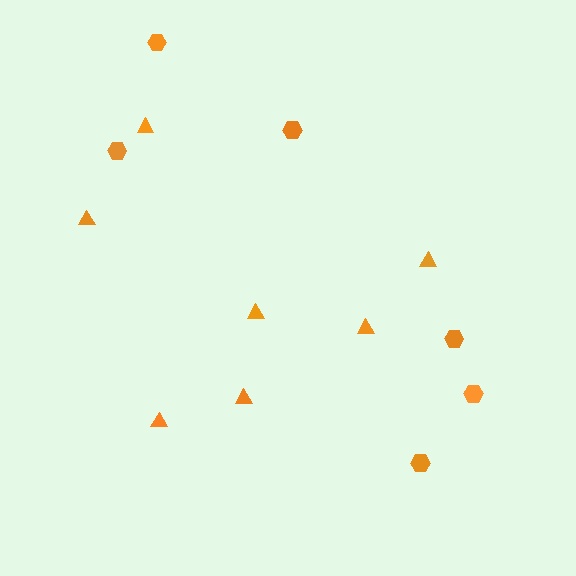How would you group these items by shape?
There are 2 groups: one group of triangles (7) and one group of hexagons (6).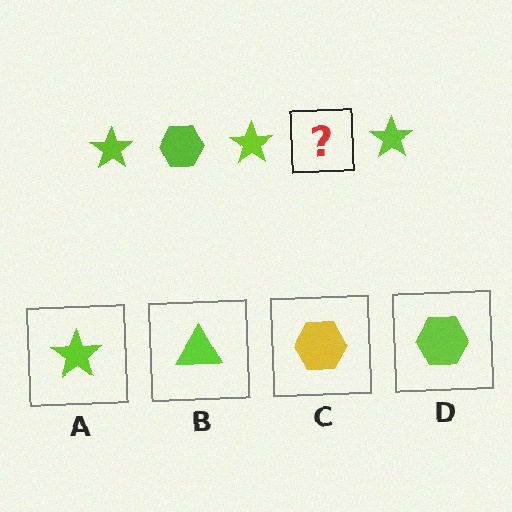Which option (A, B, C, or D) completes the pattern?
D.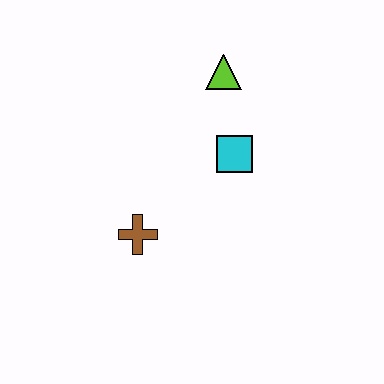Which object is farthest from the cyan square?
The brown cross is farthest from the cyan square.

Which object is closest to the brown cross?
The cyan square is closest to the brown cross.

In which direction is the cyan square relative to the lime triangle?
The cyan square is below the lime triangle.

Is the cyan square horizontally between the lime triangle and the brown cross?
No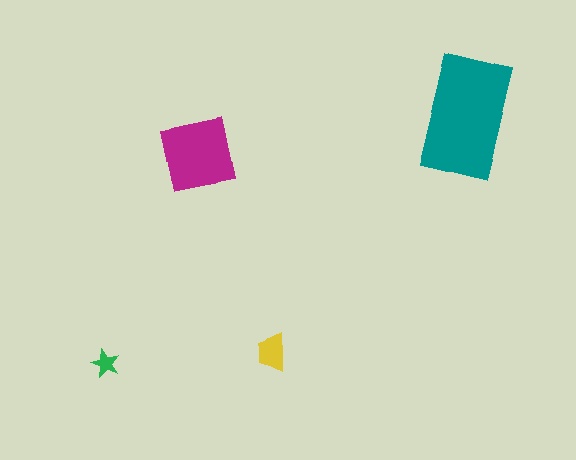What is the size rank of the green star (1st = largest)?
4th.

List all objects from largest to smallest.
The teal rectangle, the magenta square, the yellow trapezoid, the green star.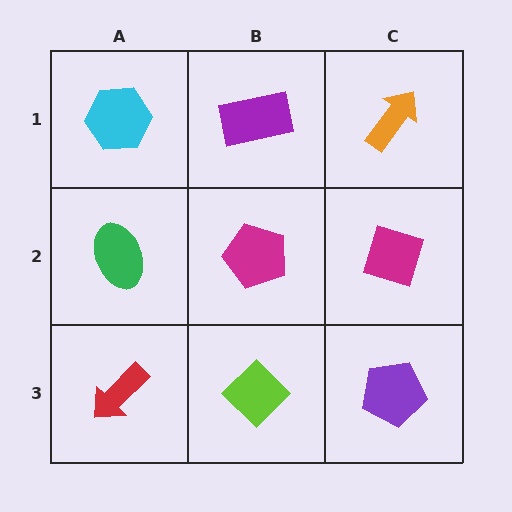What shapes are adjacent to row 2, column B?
A purple rectangle (row 1, column B), a lime diamond (row 3, column B), a green ellipse (row 2, column A), a magenta diamond (row 2, column C).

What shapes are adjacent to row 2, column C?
An orange arrow (row 1, column C), a purple pentagon (row 3, column C), a magenta pentagon (row 2, column B).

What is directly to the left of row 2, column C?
A magenta pentagon.